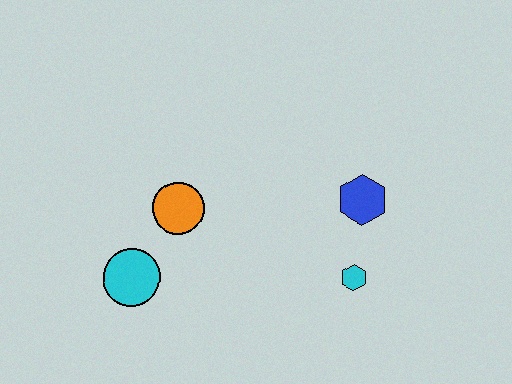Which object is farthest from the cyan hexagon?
The cyan circle is farthest from the cyan hexagon.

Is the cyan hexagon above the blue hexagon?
No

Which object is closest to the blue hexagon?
The cyan hexagon is closest to the blue hexagon.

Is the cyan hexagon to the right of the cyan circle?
Yes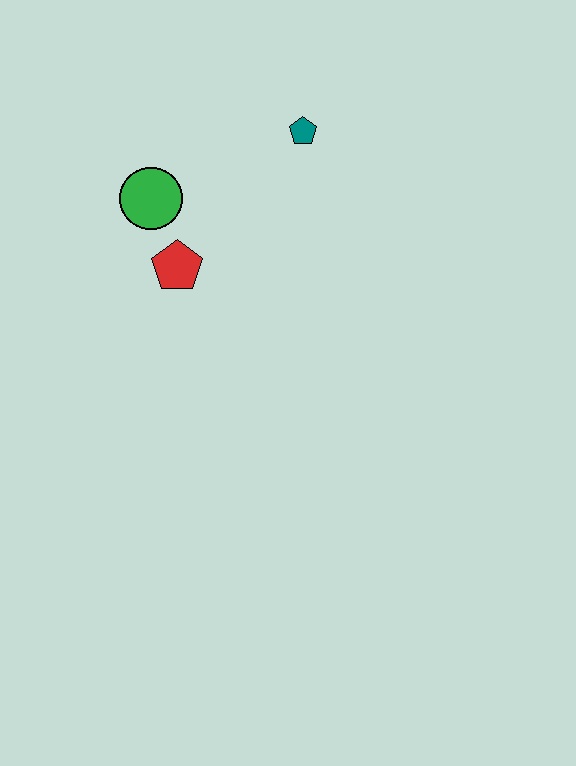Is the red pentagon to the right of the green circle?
Yes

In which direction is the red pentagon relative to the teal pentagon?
The red pentagon is below the teal pentagon.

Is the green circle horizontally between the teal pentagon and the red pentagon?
No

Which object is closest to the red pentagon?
The green circle is closest to the red pentagon.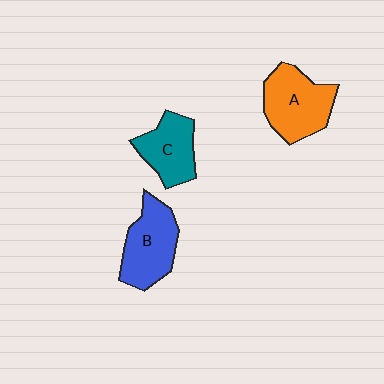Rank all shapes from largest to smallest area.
From largest to smallest: A (orange), B (blue), C (teal).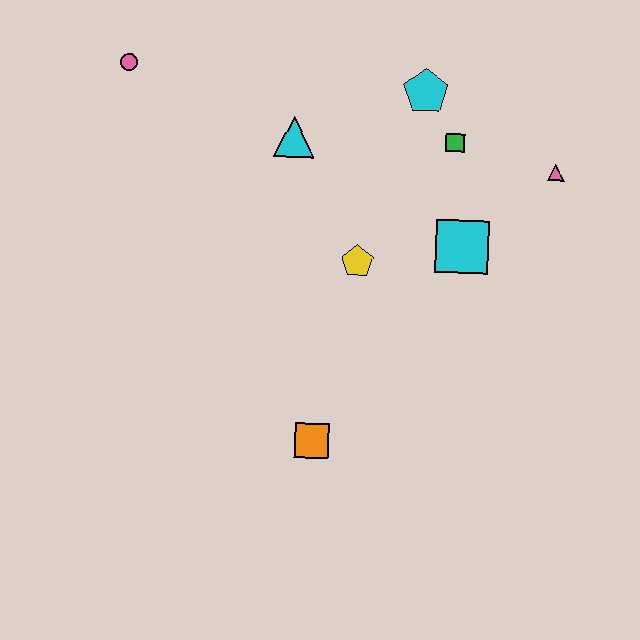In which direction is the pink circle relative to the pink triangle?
The pink circle is to the left of the pink triangle.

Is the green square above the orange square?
Yes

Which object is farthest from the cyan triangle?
The orange square is farthest from the cyan triangle.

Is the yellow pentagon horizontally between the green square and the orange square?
Yes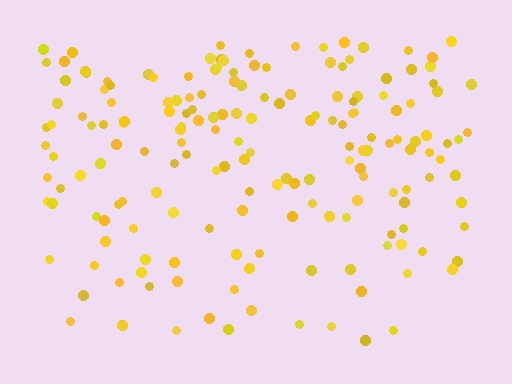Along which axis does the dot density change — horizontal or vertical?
Vertical.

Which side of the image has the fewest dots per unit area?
The bottom.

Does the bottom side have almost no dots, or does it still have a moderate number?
Still a moderate number, just noticeably fewer than the top.